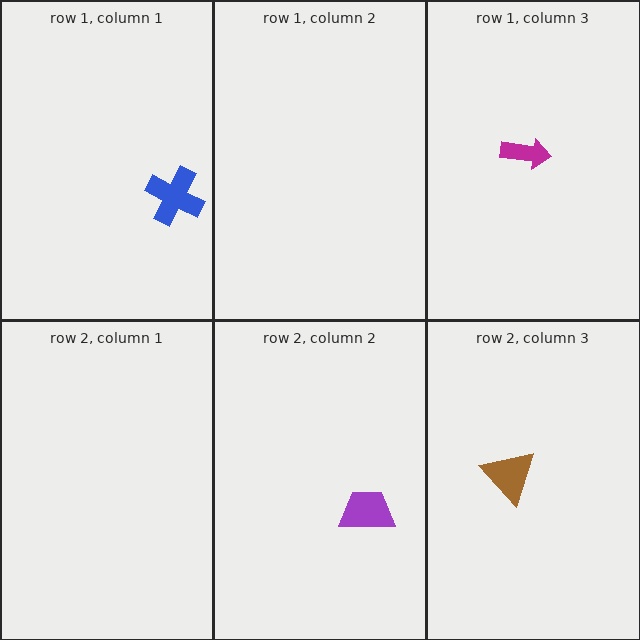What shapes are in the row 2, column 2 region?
The purple trapezoid.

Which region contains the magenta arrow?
The row 1, column 3 region.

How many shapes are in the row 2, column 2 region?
1.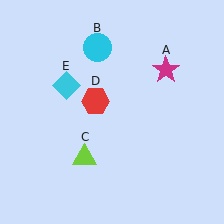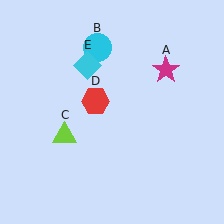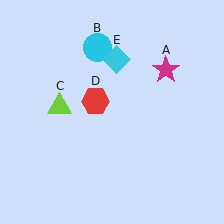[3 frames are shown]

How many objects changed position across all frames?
2 objects changed position: lime triangle (object C), cyan diamond (object E).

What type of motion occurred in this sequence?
The lime triangle (object C), cyan diamond (object E) rotated clockwise around the center of the scene.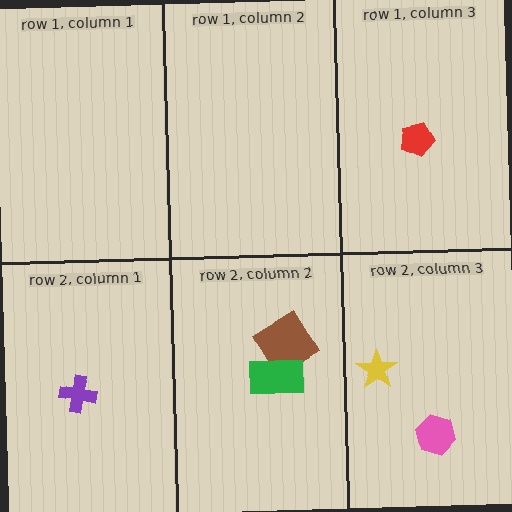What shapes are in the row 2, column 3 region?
The pink hexagon, the yellow star.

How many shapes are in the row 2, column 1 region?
1.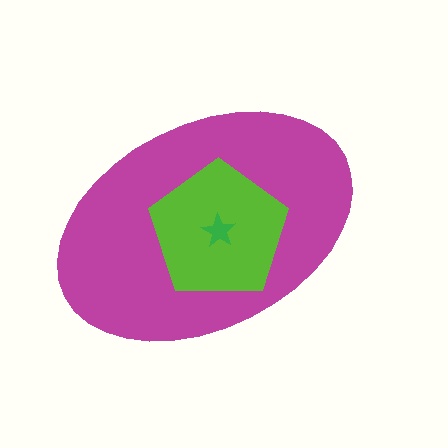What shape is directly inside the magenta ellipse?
The lime pentagon.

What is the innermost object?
The green star.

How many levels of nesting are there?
3.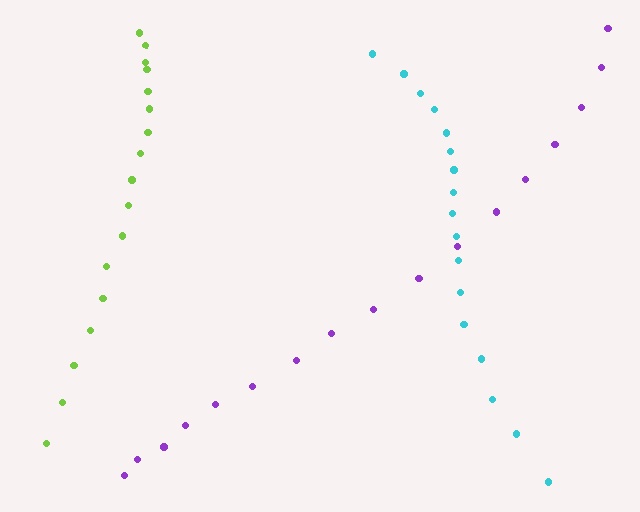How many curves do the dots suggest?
There are 3 distinct paths.